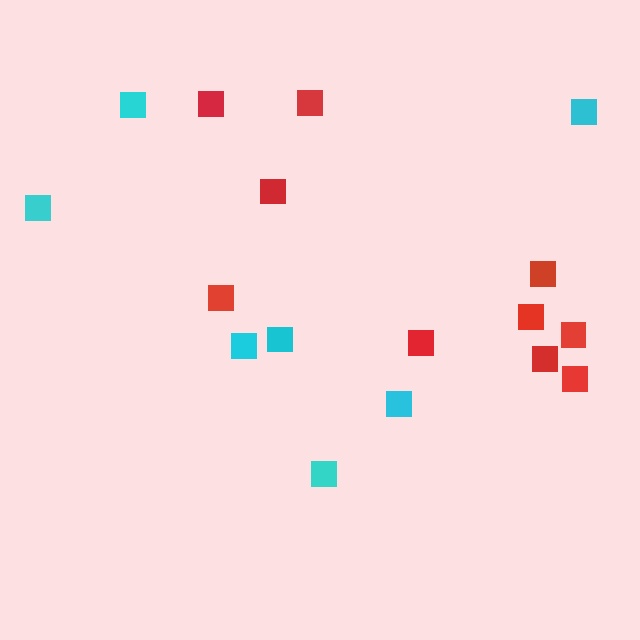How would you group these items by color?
There are 2 groups: one group of red squares (10) and one group of cyan squares (7).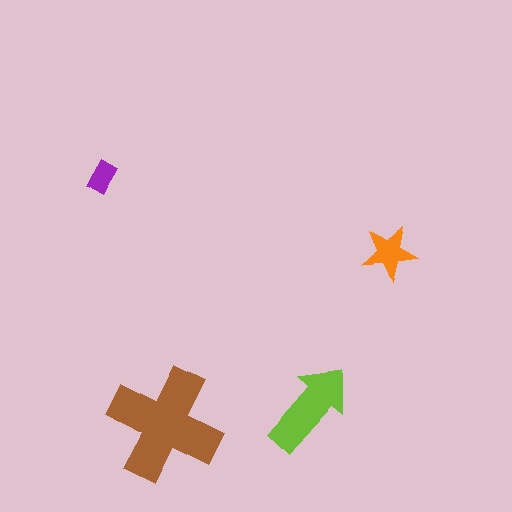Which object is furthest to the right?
The orange star is rightmost.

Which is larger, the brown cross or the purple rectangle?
The brown cross.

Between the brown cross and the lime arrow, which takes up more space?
The brown cross.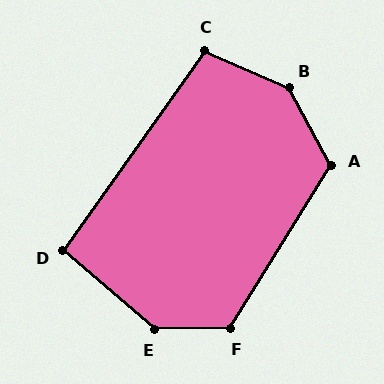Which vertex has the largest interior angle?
B, at approximately 143 degrees.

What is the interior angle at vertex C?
Approximately 101 degrees (obtuse).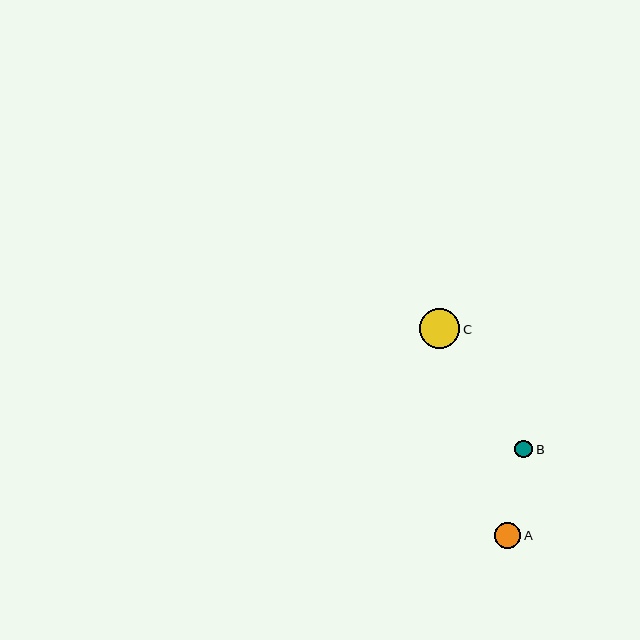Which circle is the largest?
Circle C is the largest with a size of approximately 40 pixels.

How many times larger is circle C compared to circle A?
Circle C is approximately 1.5 times the size of circle A.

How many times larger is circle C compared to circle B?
Circle C is approximately 2.2 times the size of circle B.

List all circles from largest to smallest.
From largest to smallest: C, A, B.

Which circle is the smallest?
Circle B is the smallest with a size of approximately 18 pixels.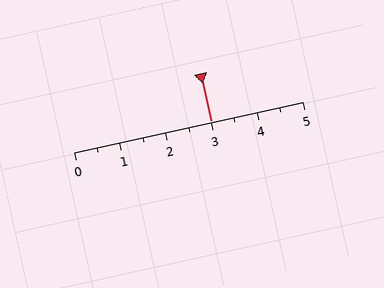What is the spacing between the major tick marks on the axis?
The major ticks are spaced 1 apart.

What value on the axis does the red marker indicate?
The marker indicates approximately 3.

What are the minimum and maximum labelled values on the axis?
The axis runs from 0 to 5.